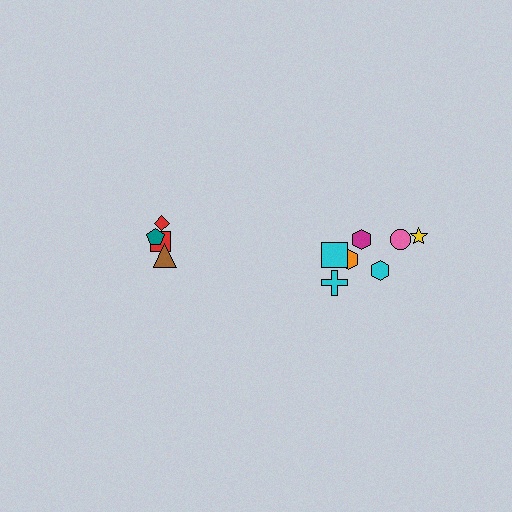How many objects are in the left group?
There are 4 objects.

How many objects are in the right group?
There are 7 objects.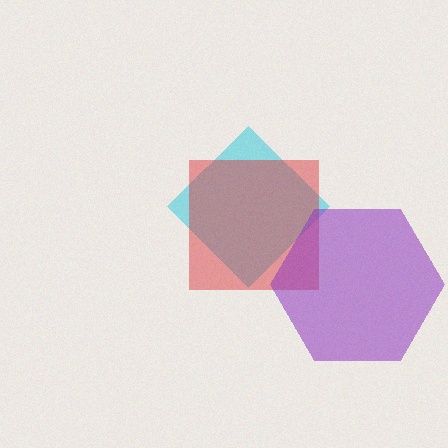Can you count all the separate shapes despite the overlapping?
Yes, there are 3 separate shapes.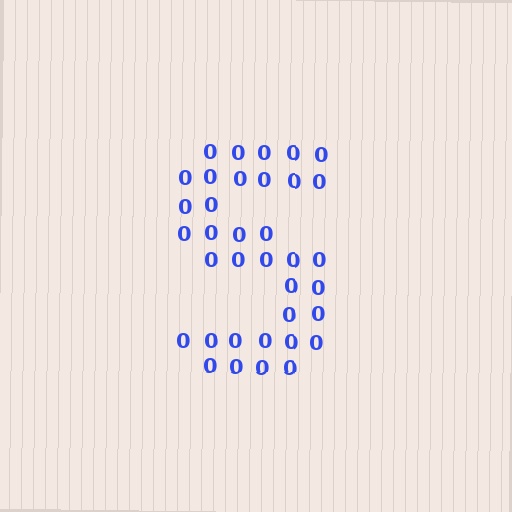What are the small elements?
The small elements are digit 0's.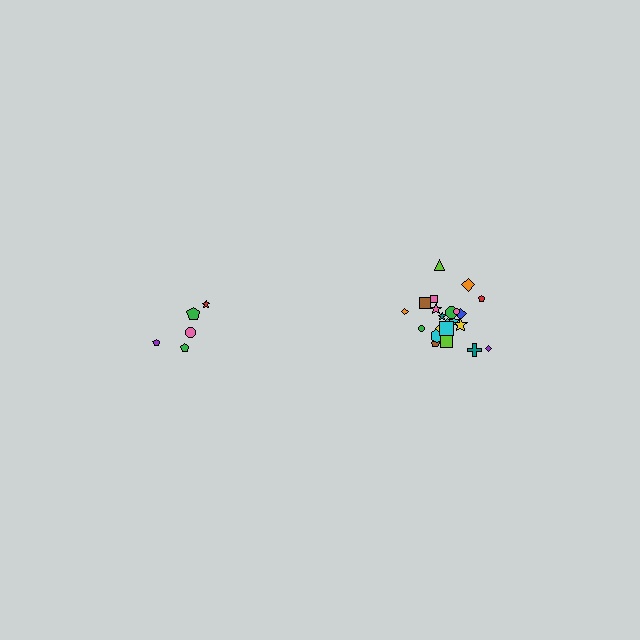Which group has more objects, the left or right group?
The right group.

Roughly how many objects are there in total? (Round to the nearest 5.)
Roughly 25 objects in total.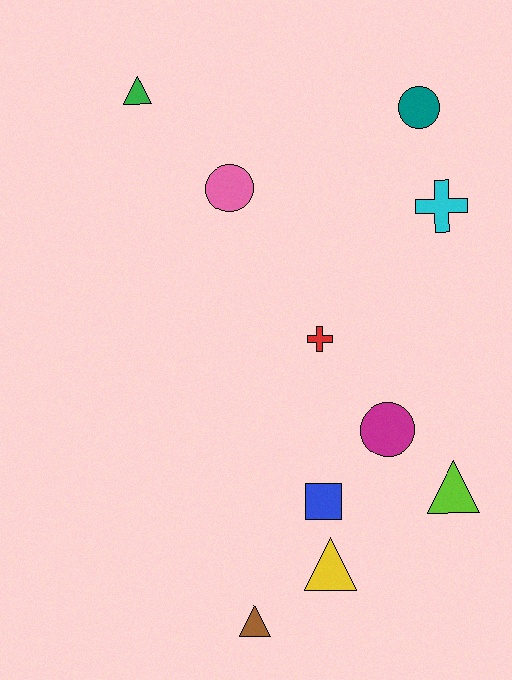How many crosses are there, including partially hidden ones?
There are 2 crosses.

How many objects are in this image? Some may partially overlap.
There are 10 objects.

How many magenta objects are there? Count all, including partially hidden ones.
There is 1 magenta object.